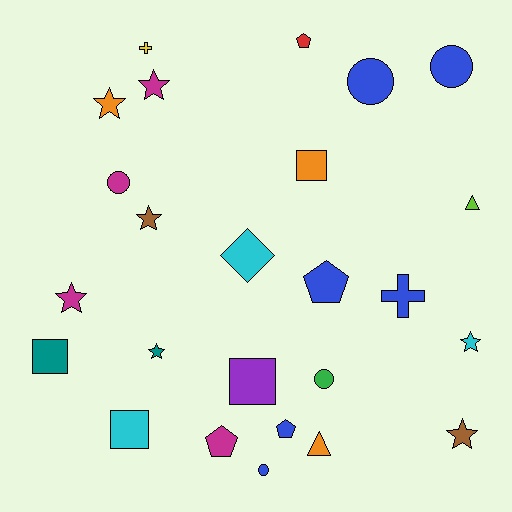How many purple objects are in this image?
There is 1 purple object.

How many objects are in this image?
There are 25 objects.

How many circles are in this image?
There are 5 circles.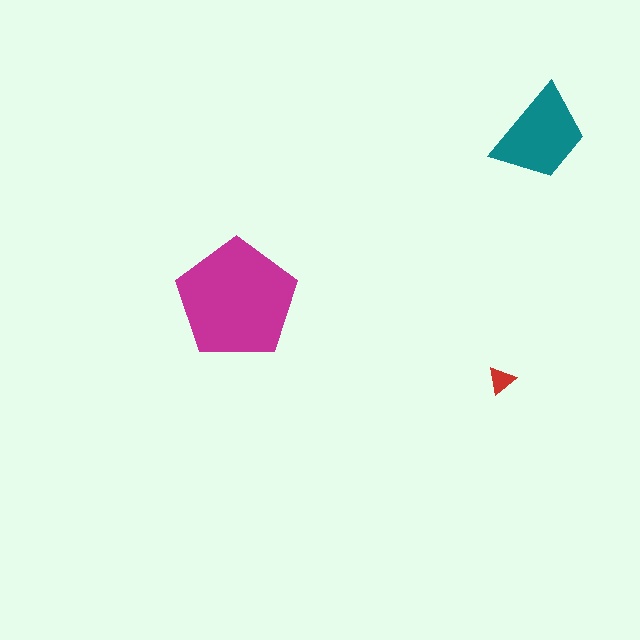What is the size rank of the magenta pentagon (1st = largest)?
1st.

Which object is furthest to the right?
The teal trapezoid is rightmost.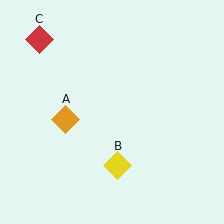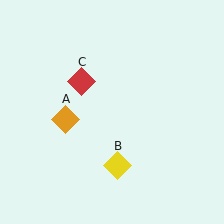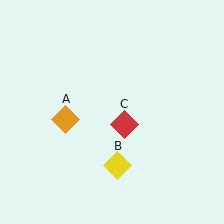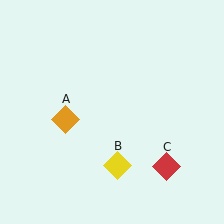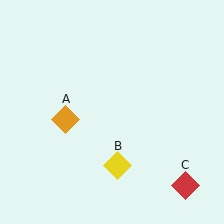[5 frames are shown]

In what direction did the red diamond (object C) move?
The red diamond (object C) moved down and to the right.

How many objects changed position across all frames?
1 object changed position: red diamond (object C).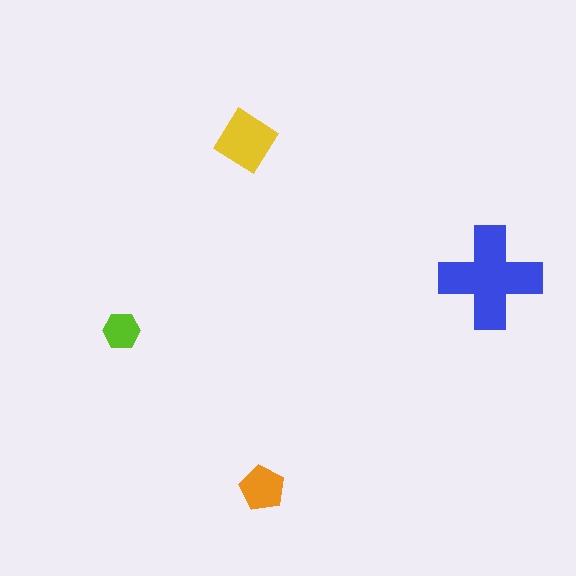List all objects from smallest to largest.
The lime hexagon, the orange pentagon, the yellow diamond, the blue cross.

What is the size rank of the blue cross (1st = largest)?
1st.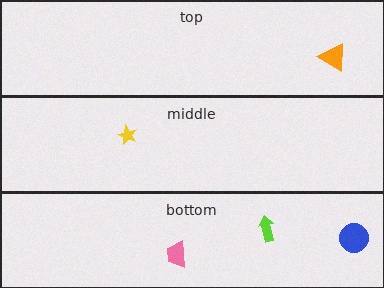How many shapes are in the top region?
1.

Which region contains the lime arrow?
The bottom region.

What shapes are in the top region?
The orange triangle.